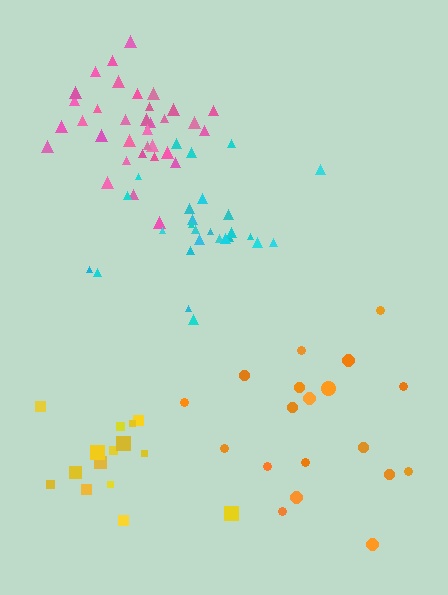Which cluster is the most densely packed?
Pink.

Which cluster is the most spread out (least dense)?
Orange.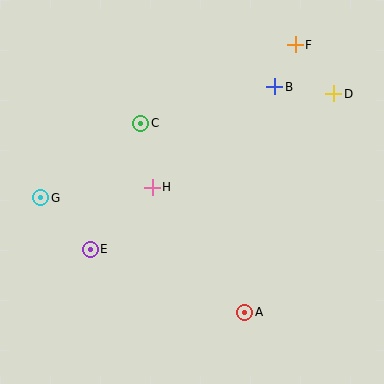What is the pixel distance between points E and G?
The distance between E and G is 72 pixels.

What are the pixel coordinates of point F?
Point F is at (295, 45).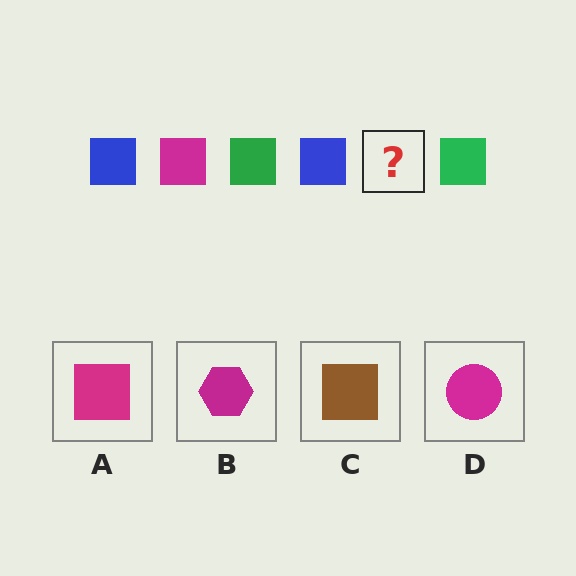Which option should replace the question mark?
Option A.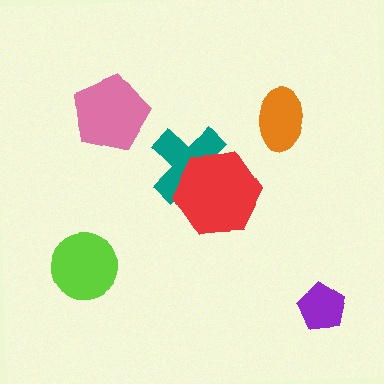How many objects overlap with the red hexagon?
1 object overlaps with the red hexagon.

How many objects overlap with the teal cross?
1 object overlaps with the teal cross.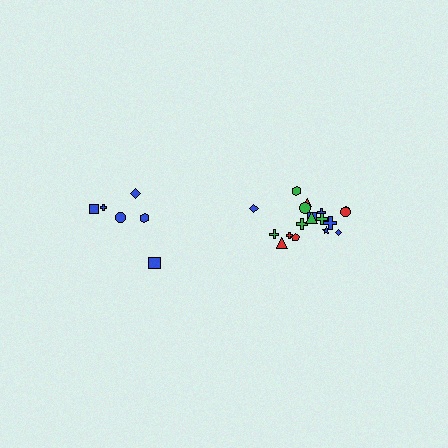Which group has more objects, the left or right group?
The right group.